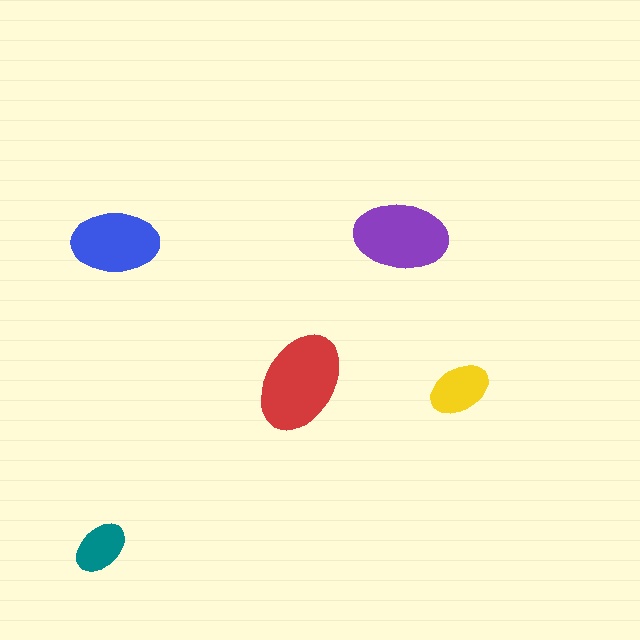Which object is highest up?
The purple ellipse is topmost.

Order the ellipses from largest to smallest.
the red one, the purple one, the blue one, the yellow one, the teal one.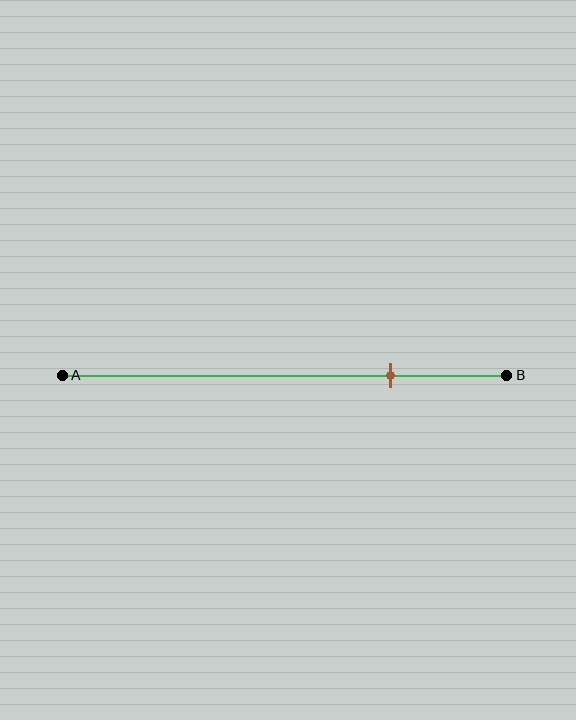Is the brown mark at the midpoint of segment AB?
No, the mark is at about 75% from A, not at the 50% midpoint.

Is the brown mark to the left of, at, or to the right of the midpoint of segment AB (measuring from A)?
The brown mark is to the right of the midpoint of segment AB.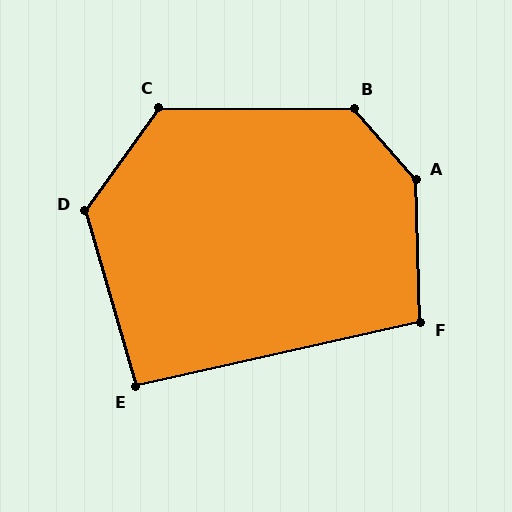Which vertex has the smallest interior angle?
E, at approximately 94 degrees.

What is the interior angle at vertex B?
Approximately 131 degrees (obtuse).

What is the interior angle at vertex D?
Approximately 128 degrees (obtuse).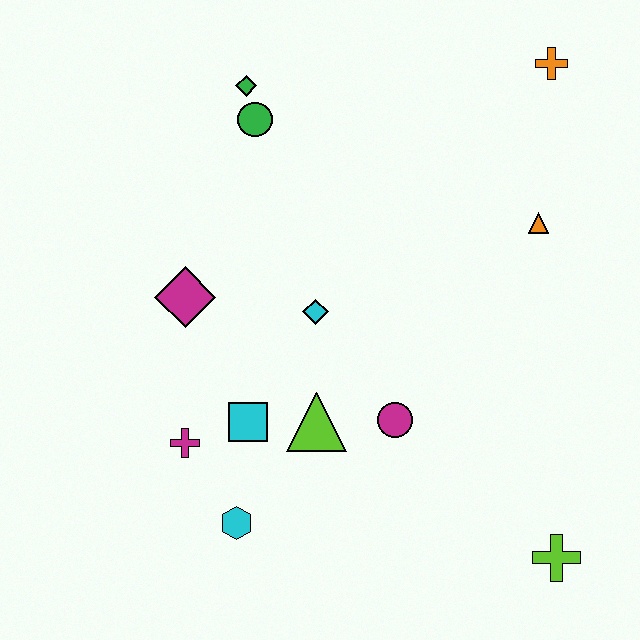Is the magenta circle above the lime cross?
Yes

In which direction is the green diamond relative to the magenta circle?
The green diamond is above the magenta circle.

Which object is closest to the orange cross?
The orange triangle is closest to the orange cross.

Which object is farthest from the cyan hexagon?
The orange cross is farthest from the cyan hexagon.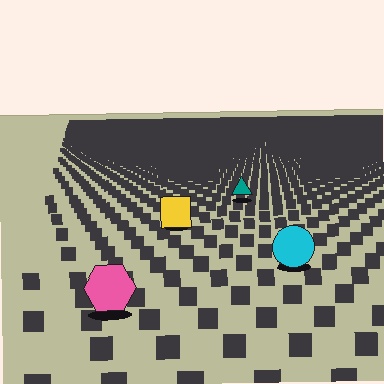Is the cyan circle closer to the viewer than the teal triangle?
Yes. The cyan circle is closer — you can tell from the texture gradient: the ground texture is coarser near it.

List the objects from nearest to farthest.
From nearest to farthest: the pink hexagon, the cyan circle, the yellow square, the teal triangle.